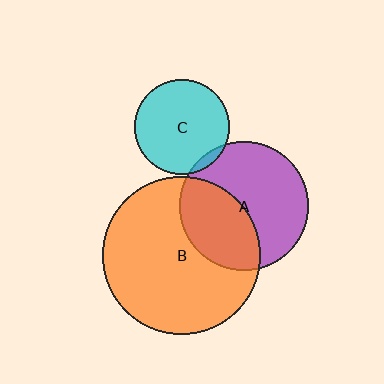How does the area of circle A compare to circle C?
Approximately 1.8 times.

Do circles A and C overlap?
Yes.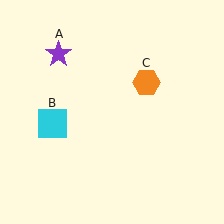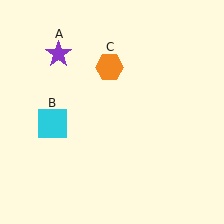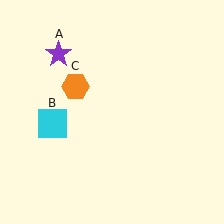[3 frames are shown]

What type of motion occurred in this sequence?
The orange hexagon (object C) rotated counterclockwise around the center of the scene.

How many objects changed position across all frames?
1 object changed position: orange hexagon (object C).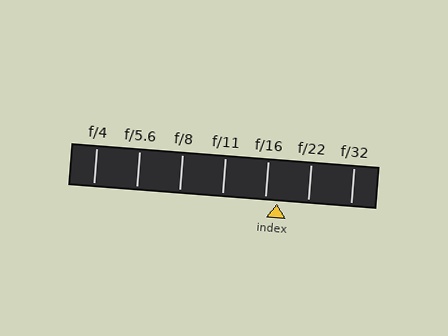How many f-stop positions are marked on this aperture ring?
There are 7 f-stop positions marked.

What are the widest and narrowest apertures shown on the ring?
The widest aperture shown is f/4 and the narrowest is f/32.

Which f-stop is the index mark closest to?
The index mark is closest to f/16.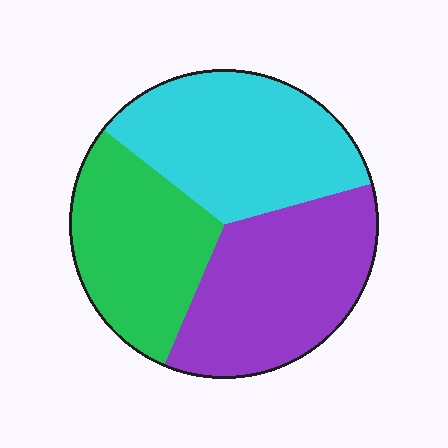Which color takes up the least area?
Green, at roughly 30%.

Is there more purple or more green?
Purple.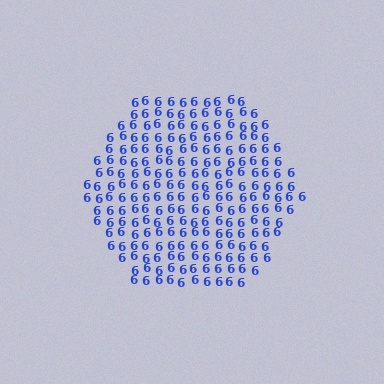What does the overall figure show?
The overall figure shows a hexagon.